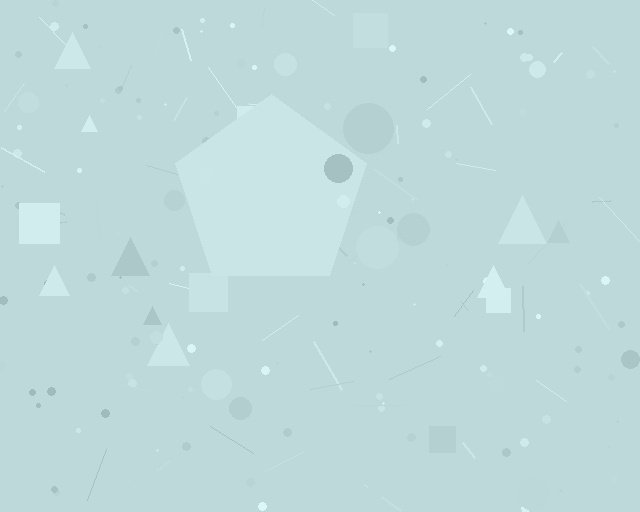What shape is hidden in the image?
A pentagon is hidden in the image.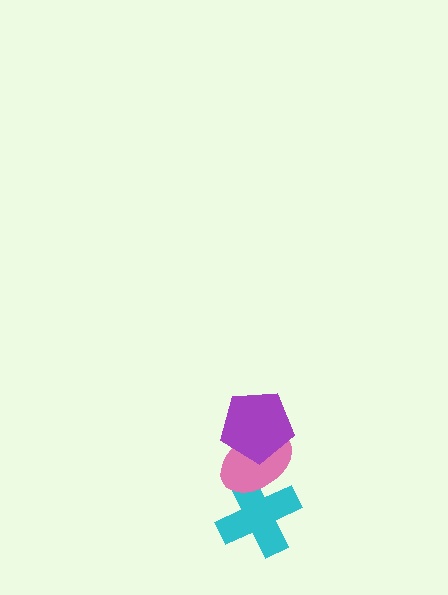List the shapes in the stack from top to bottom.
From top to bottom: the purple pentagon, the pink ellipse, the cyan cross.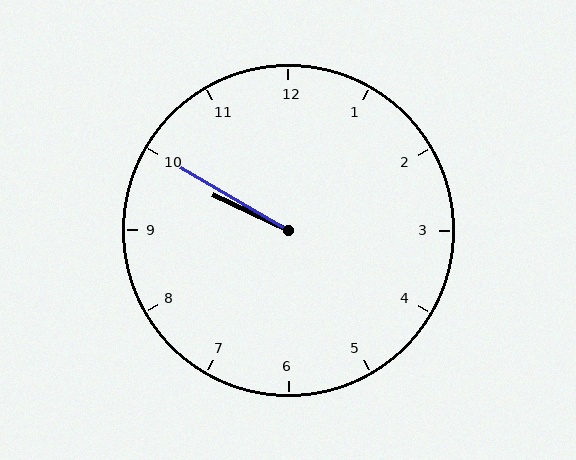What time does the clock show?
9:50.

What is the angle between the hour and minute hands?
Approximately 5 degrees.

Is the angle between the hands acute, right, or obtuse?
It is acute.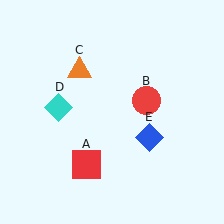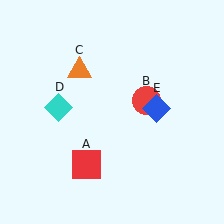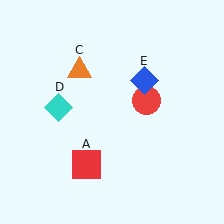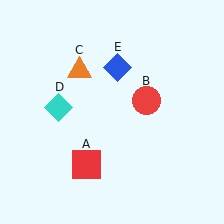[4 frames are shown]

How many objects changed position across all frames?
1 object changed position: blue diamond (object E).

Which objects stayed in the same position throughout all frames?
Red square (object A) and red circle (object B) and orange triangle (object C) and cyan diamond (object D) remained stationary.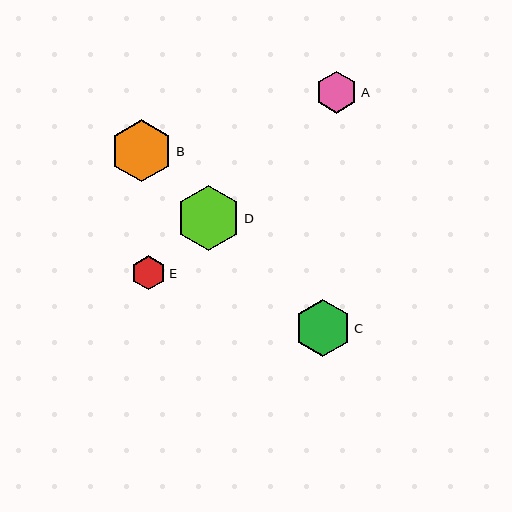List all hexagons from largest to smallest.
From largest to smallest: D, B, C, A, E.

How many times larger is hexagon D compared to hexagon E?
Hexagon D is approximately 1.9 times the size of hexagon E.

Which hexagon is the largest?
Hexagon D is the largest with a size of approximately 65 pixels.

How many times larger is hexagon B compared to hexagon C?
Hexagon B is approximately 1.1 times the size of hexagon C.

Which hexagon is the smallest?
Hexagon E is the smallest with a size of approximately 34 pixels.